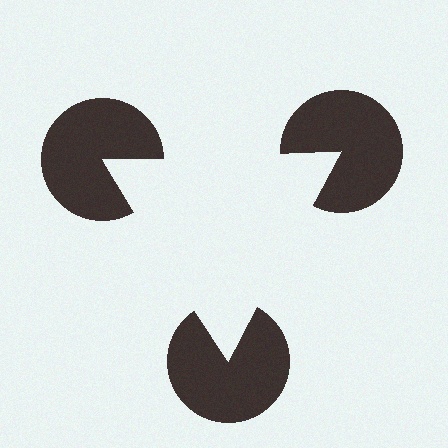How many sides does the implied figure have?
3 sides.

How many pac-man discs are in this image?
There are 3 — one at each vertex of the illusory triangle.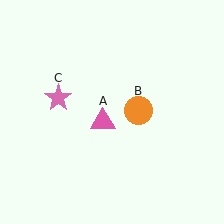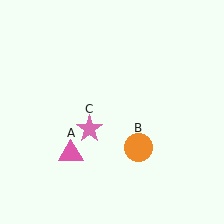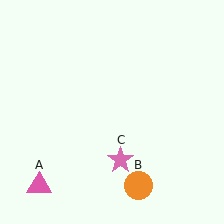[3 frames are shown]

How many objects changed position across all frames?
3 objects changed position: pink triangle (object A), orange circle (object B), pink star (object C).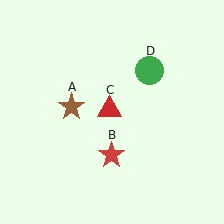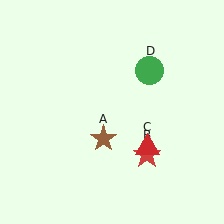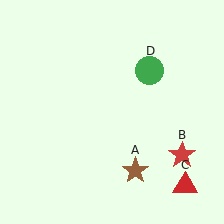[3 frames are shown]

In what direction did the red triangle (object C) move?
The red triangle (object C) moved down and to the right.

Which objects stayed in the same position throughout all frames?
Green circle (object D) remained stationary.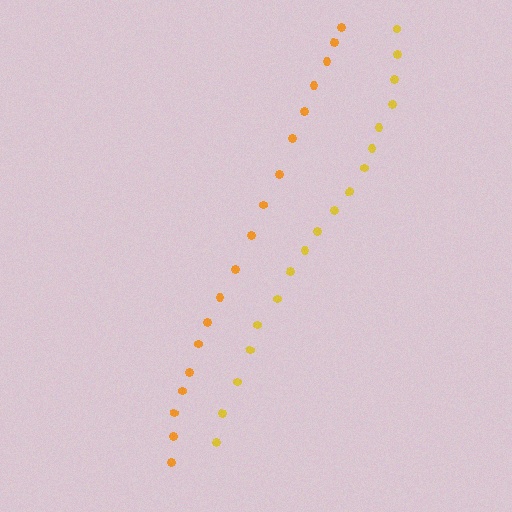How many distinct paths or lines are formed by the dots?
There are 2 distinct paths.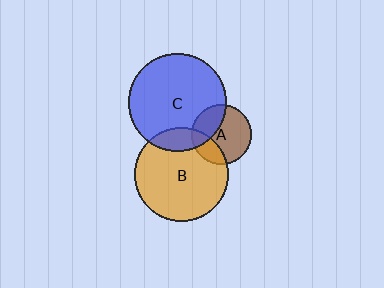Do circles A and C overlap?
Yes.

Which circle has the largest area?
Circle C (blue).